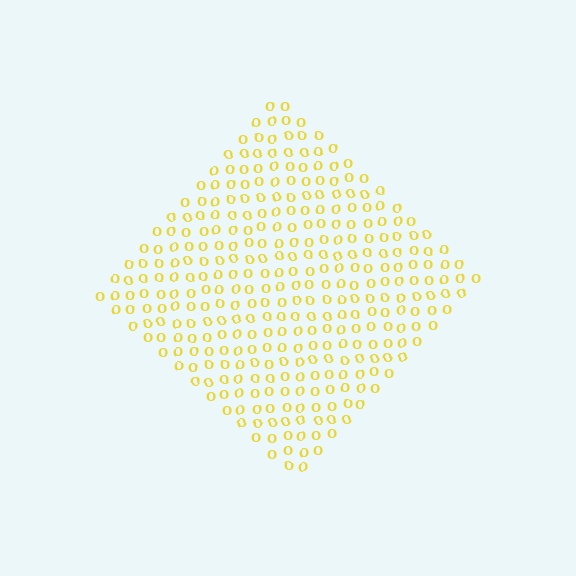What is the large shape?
The large shape is a diamond.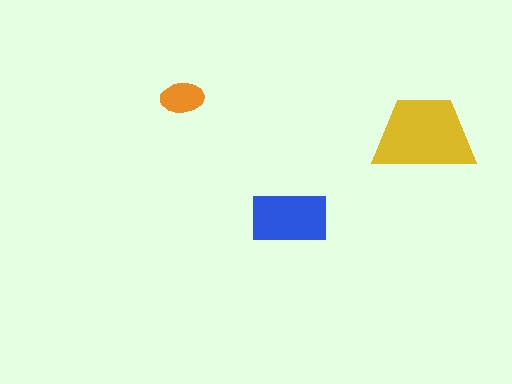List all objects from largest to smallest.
The yellow trapezoid, the blue rectangle, the orange ellipse.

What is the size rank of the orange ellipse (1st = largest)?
3rd.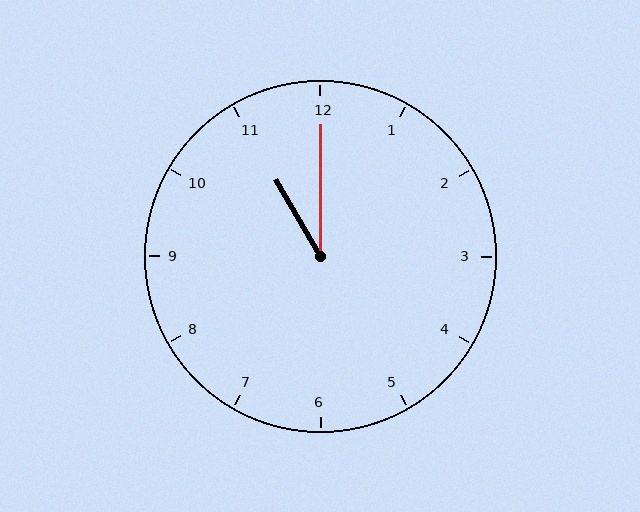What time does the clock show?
11:00.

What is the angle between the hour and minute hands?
Approximately 30 degrees.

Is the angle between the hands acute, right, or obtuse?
It is acute.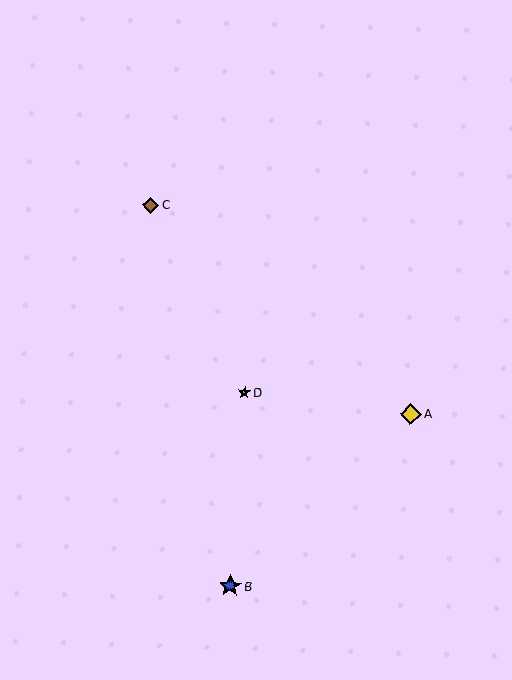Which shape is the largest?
The blue star (labeled B) is the largest.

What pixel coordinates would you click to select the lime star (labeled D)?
Click at (245, 392) to select the lime star D.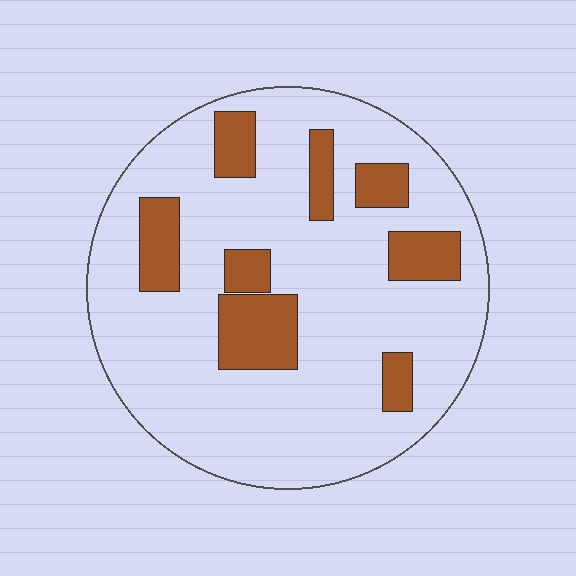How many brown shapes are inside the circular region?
8.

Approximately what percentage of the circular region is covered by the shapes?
Approximately 20%.